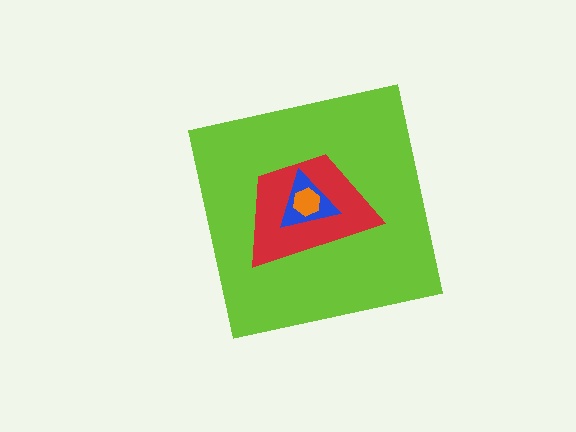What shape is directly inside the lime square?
The red trapezoid.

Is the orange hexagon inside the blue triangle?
Yes.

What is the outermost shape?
The lime square.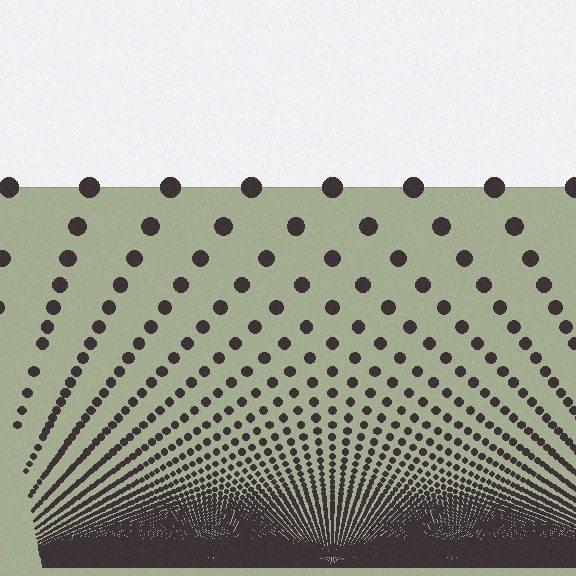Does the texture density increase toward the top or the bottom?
Density increases toward the bottom.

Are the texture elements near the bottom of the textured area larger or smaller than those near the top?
Smaller. The gradient is inverted — elements near the bottom are smaller and denser.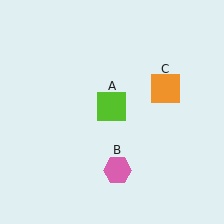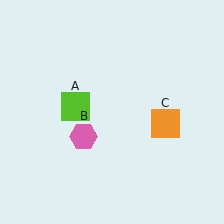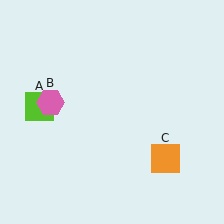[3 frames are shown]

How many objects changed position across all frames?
3 objects changed position: lime square (object A), pink hexagon (object B), orange square (object C).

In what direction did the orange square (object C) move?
The orange square (object C) moved down.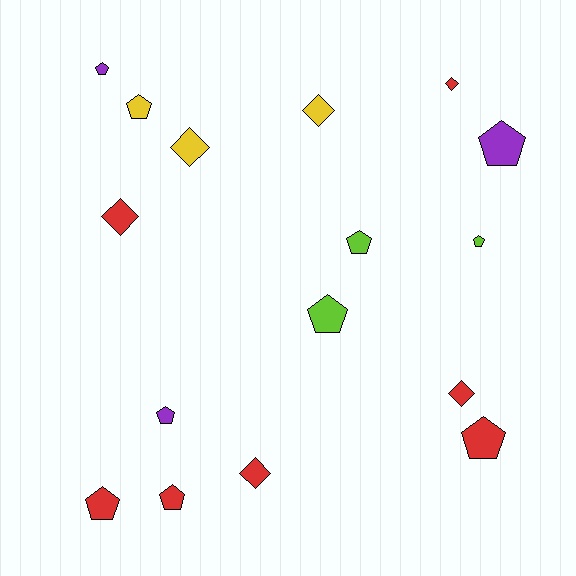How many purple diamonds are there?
There are no purple diamonds.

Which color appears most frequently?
Red, with 7 objects.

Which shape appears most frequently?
Pentagon, with 10 objects.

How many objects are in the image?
There are 16 objects.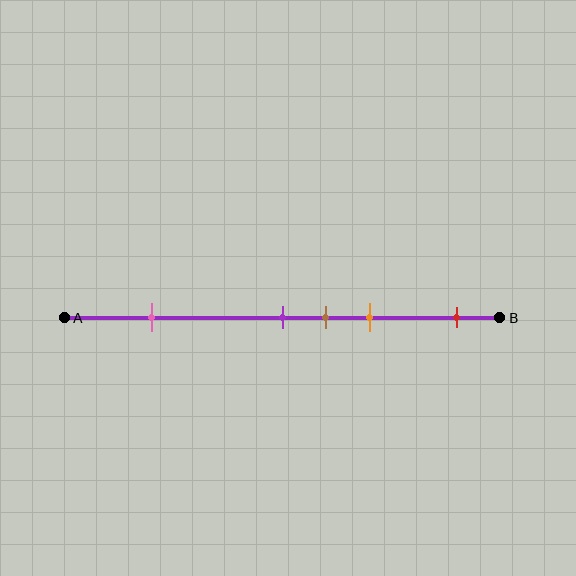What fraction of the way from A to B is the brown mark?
The brown mark is approximately 60% (0.6) of the way from A to B.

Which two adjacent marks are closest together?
The purple and brown marks are the closest adjacent pair.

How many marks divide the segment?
There are 5 marks dividing the segment.